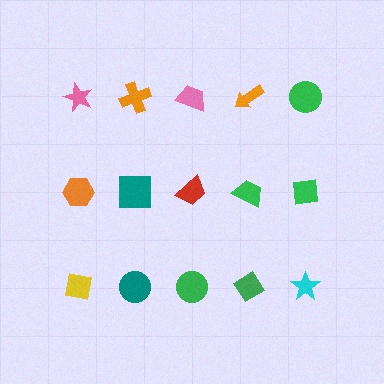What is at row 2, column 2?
A teal square.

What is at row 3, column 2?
A teal circle.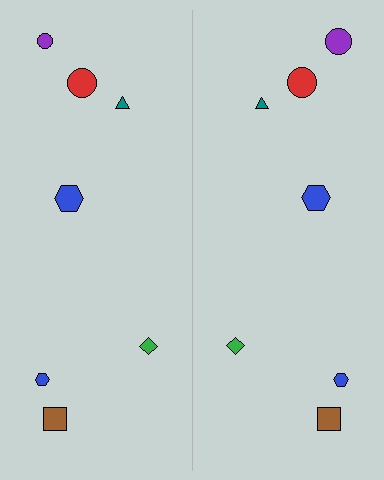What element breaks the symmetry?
The purple circle on the right side has a different size than its mirror counterpart.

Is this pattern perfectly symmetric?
No, the pattern is not perfectly symmetric. The purple circle on the right side has a different size than its mirror counterpart.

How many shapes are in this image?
There are 14 shapes in this image.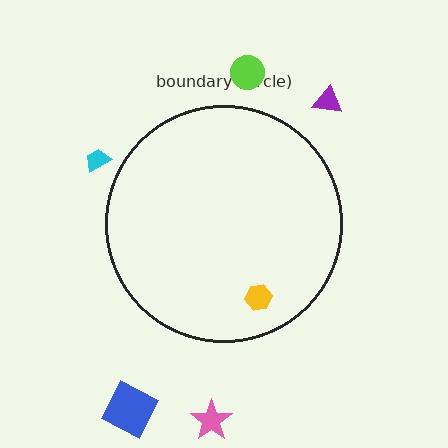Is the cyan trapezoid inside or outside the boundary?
Outside.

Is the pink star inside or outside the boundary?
Outside.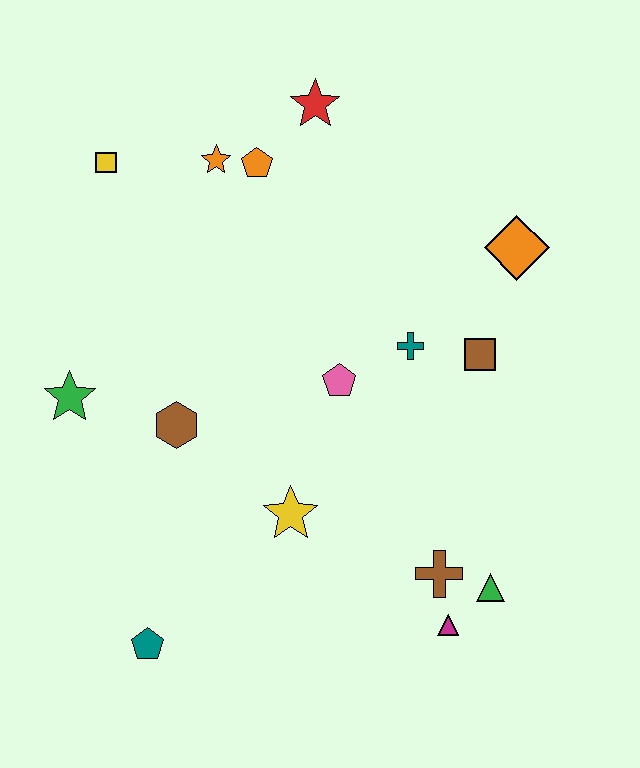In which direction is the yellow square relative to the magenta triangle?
The yellow square is above the magenta triangle.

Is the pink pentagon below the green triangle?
No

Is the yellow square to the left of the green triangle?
Yes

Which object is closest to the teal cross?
The brown square is closest to the teal cross.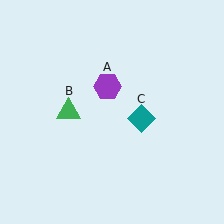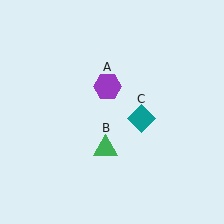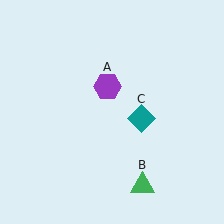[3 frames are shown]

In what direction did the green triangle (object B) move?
The green triangle (object B) moved down and to the right.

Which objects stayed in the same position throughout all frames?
Purple hexagon (object A) and teal diamond (object C) remained stationary.